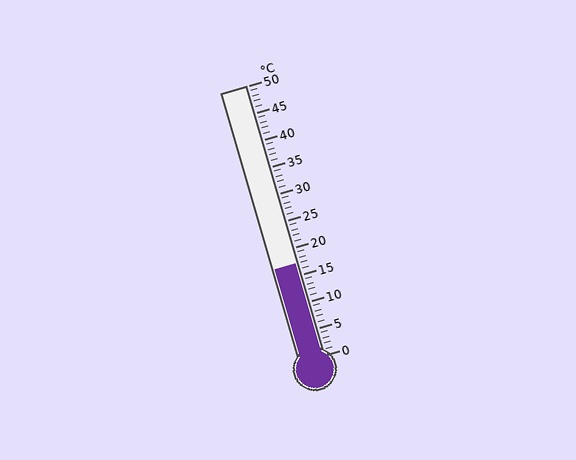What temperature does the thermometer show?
The thermometer shows approximately 17°C.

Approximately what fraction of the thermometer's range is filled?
The thermometer is filled to approximately 35% of its range.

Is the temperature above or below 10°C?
The temperature is above 10°C.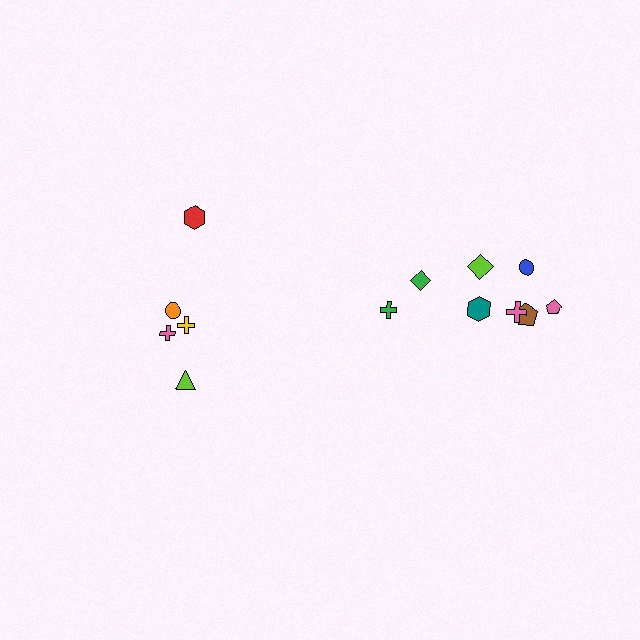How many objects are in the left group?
There are 5 objects.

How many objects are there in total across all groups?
There are 13 objects.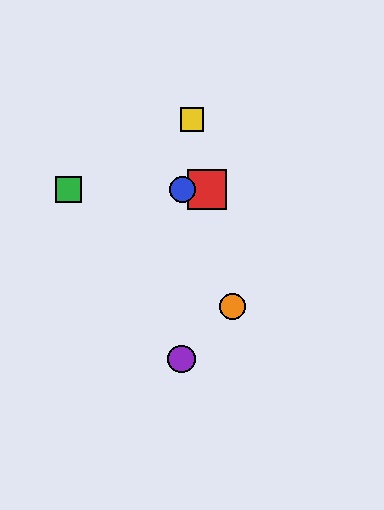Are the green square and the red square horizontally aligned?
Yes, both are at y≈189.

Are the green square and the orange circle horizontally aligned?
No, the green square is at y≈189 and the orange circle is at y≈307.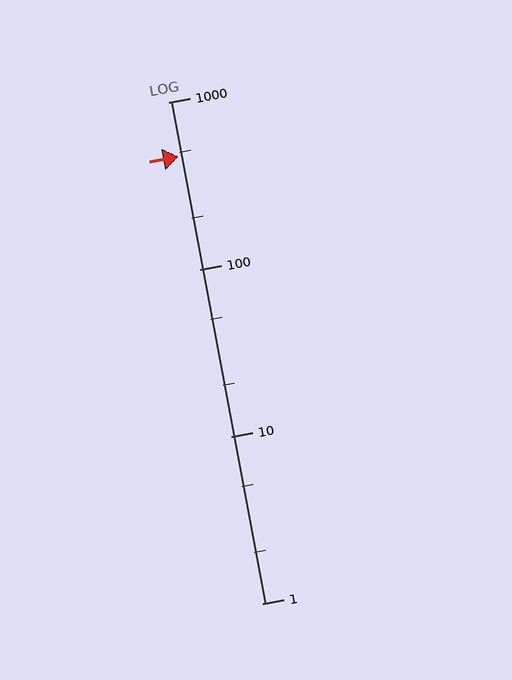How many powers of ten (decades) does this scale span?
The scale spans 3 decades, from 1 to 1000.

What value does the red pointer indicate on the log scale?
The pointer indicates approximately 470.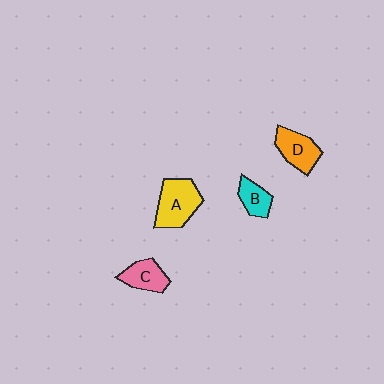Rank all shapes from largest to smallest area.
From largest to smallest: A (yellow), D (orange), C (pink), B (cyan).